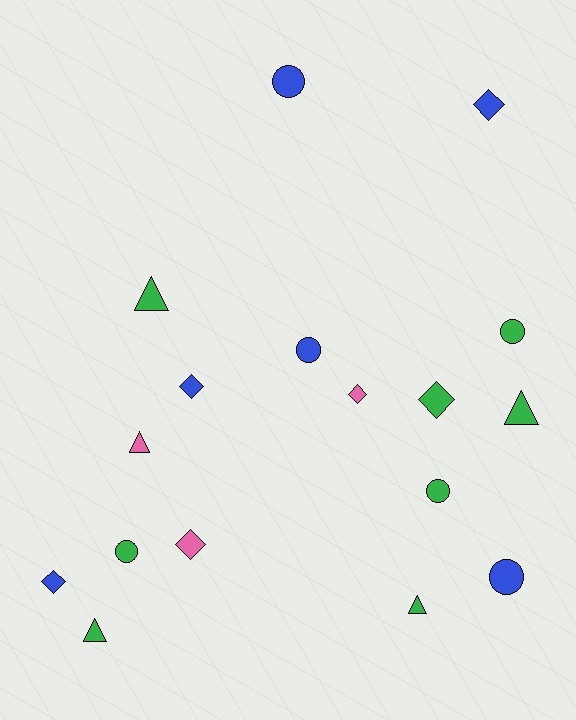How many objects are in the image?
There are 17 objects.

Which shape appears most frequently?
Circle, with 6 objects.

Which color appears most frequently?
Green, with 8 objects.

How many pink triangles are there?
There is 1 pink triangle.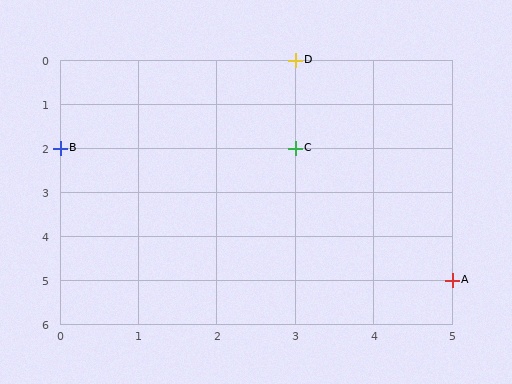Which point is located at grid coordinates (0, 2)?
Point B is at (0, 2).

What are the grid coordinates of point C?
Point C is at grid coordinates (3, 2).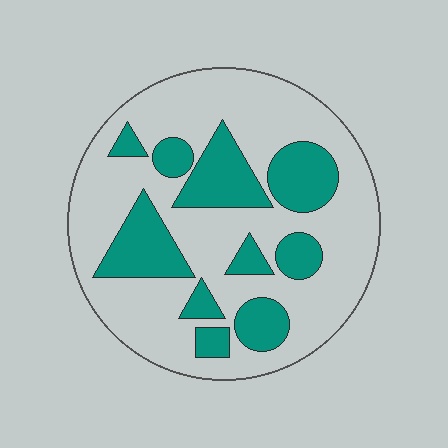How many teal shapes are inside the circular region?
10.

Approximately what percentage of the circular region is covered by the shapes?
Approximately 30%.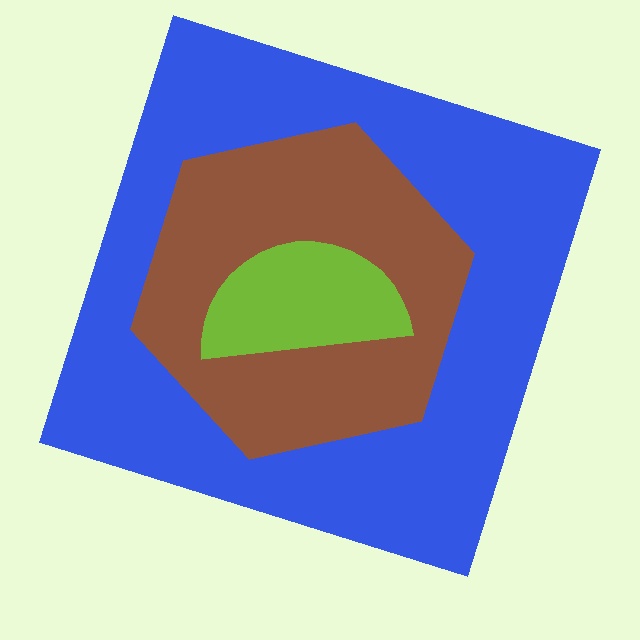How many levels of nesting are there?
3.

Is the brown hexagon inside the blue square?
Yes.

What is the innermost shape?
The lime semicircle.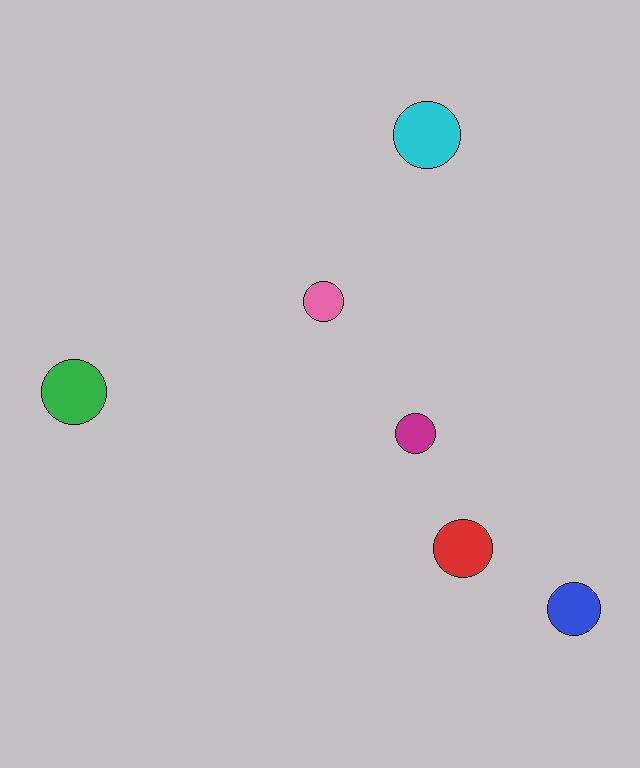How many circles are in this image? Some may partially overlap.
There are 6 circles.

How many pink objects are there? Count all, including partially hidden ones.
There is 1 pink object.